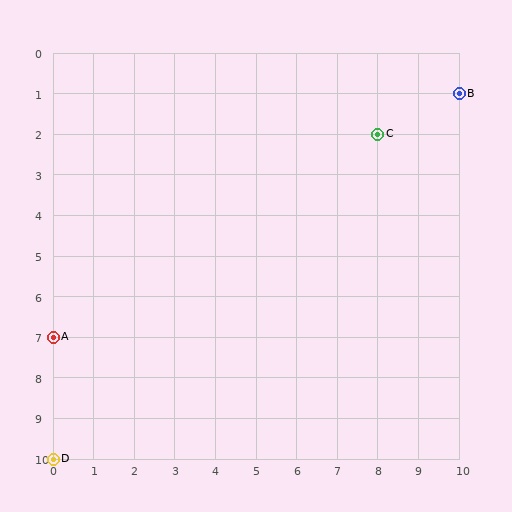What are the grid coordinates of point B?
Point B is at grid coordinates (10, 1).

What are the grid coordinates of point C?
Point C is at grid coordinates (8, 2).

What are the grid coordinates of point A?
Point A is at grid coordinates (0, 7).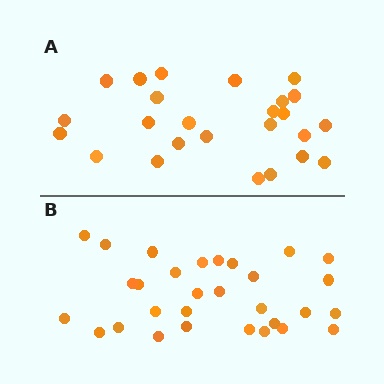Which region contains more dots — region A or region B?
Region B (the bottom region) has more dots.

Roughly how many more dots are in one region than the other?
Region B has about 5 more dots than region A.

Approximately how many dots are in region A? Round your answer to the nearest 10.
About 20 dots. (The exact count is 25, which rounds to 20.)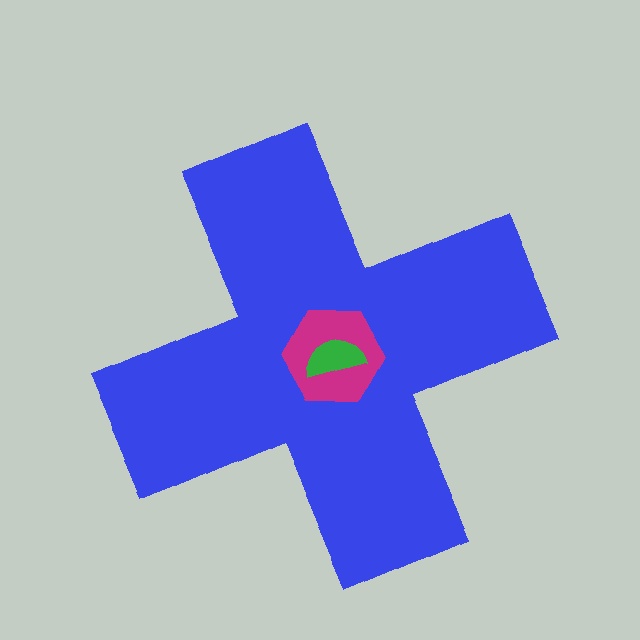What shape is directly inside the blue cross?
The magenta hexagon.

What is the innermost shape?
The green semicircle.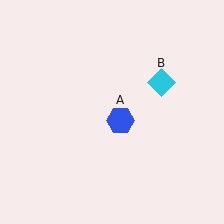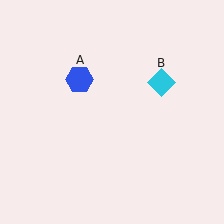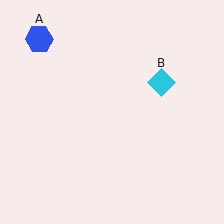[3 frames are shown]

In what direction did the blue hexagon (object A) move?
The blue hexagon (object A) moved up and to the left.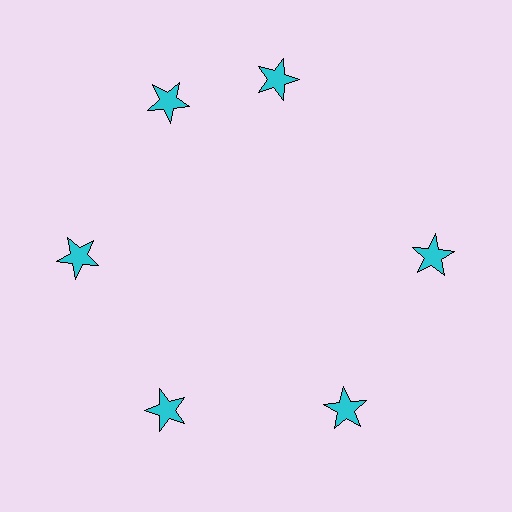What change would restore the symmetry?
The symmetry would be restored by rotating it back into even spacing with its neighbors so that all 6 stars sit at equal angles and equal distance from the center.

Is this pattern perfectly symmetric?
No. The 6 cyan stars are arranged in a ring, but one element near the 1 o'clock position is rotated out of alignment along the ring, breaking the 6-fold rotational symmetry.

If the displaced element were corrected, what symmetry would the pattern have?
It would have 6-fold rotational symmetry — the pattern would map onto itself every 60 degrees.